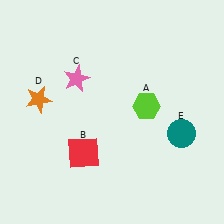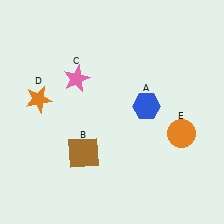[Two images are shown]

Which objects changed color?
A changed from lime to blue. B changed from red to brown. E changed from teal to orange.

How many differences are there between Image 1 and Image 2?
There are 3 differences between the two images.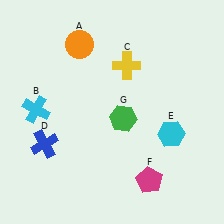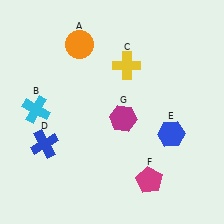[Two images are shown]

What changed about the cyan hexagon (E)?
In Image 1, E is cyan. In Image 2, it changed to blue.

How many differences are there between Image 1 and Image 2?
There are 2 differences between the two images.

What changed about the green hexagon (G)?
In Image 1, G is green. In Image 2, it changed to magenta.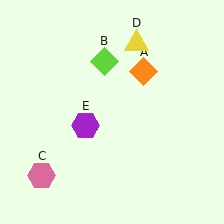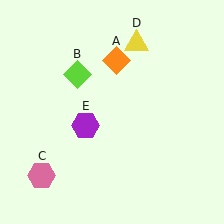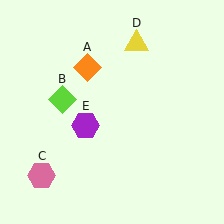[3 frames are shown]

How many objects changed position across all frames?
2 objects changed position: orange diamond (object A), lime diamond (object B).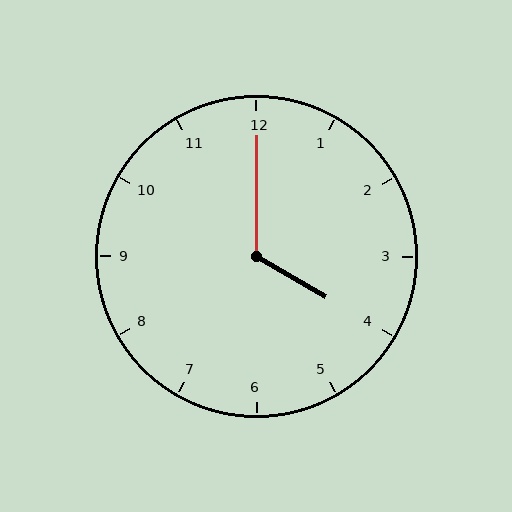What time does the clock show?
4:00.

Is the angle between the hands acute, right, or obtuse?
It is obtuse.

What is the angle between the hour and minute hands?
Approximately 120 degrees.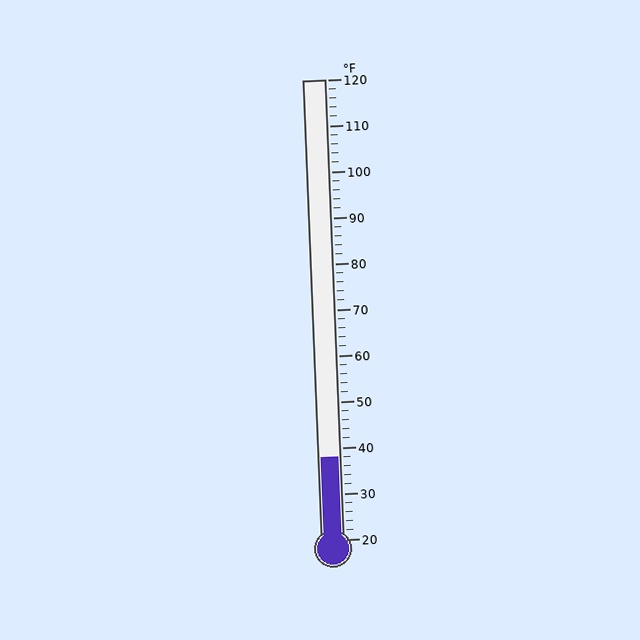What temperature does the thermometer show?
The thermometer shows approximately 38°F.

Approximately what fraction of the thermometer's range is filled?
The thermometer is filled to approximately 20% of its range.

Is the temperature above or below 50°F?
The temperature is below 50°F.